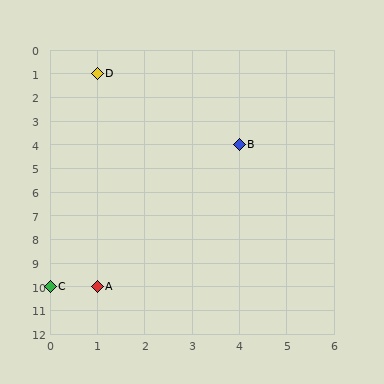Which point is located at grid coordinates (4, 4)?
Point B is at (4, 4).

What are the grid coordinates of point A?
Point A is at grid coordinates (1, 10).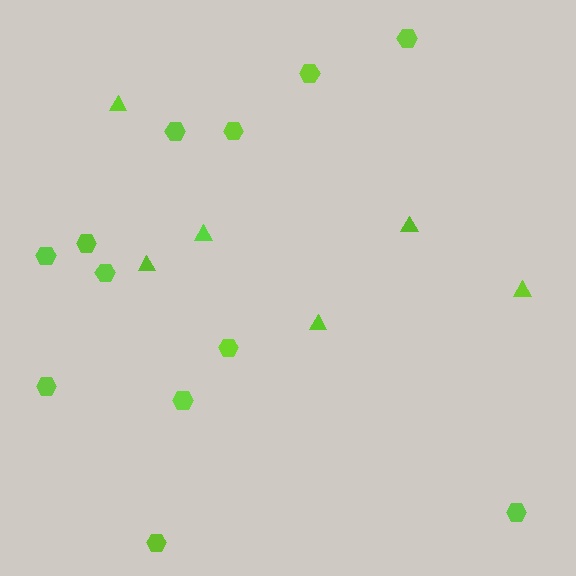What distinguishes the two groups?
There are 2 groups: one group of hexagons (12) and one group of triangles (6).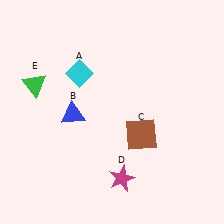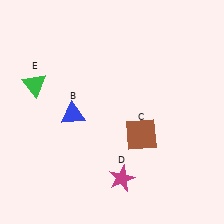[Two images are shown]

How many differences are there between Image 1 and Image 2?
There is 1 difference between the two images.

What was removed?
The cyan diamond (A) was removed in Image 2.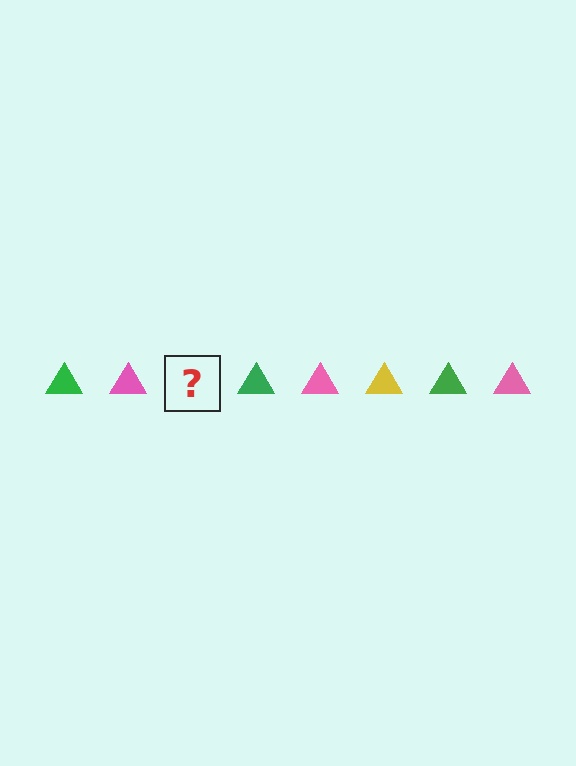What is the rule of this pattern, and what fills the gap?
The rule is that the pattern cycles through green, pink, yellow triangles. The gap should be filled with a yellow triangle.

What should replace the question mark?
The question mark should be replaced with a yellow triangle.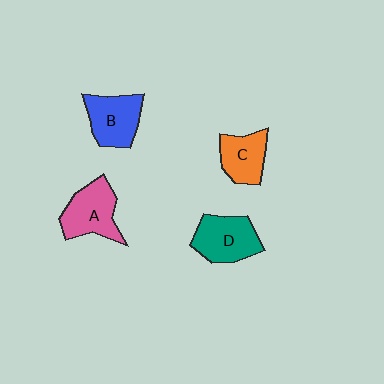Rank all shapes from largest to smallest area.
From largest to smallest: D (teal), A (pink), B (blue), C (orange).